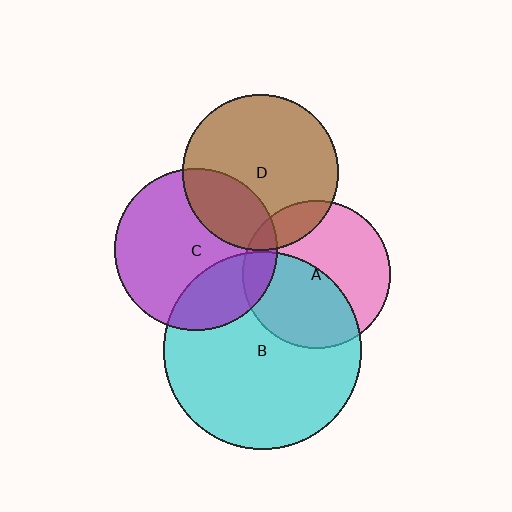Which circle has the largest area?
Circle B (cyan).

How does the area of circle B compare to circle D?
Approximately 1.6 times.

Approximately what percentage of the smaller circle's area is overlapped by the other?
Approximately 25%.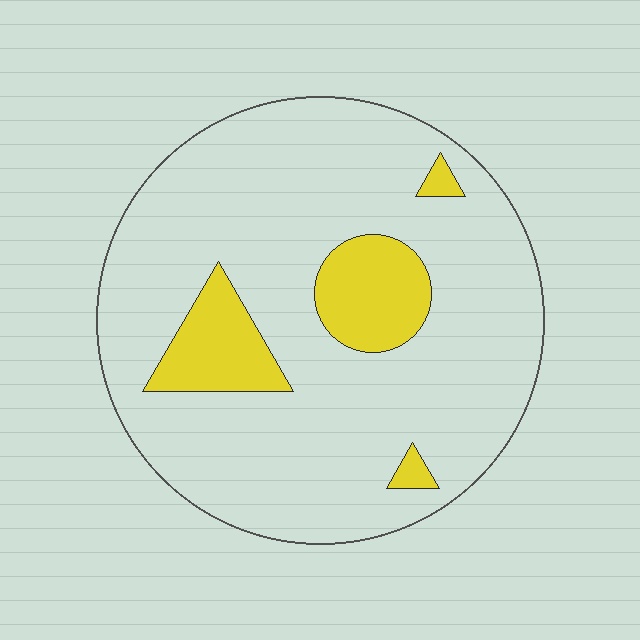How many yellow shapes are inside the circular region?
4.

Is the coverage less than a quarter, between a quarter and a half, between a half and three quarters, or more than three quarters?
Less than a quarter.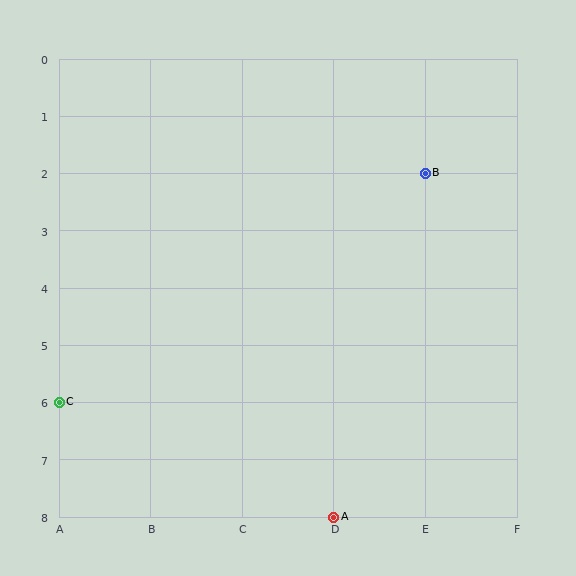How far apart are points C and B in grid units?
Points C and B are 4 columns and 4 rows apart (about 5.7 grid units diagonally).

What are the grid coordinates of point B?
Point B is at grid coordinates (E, 2).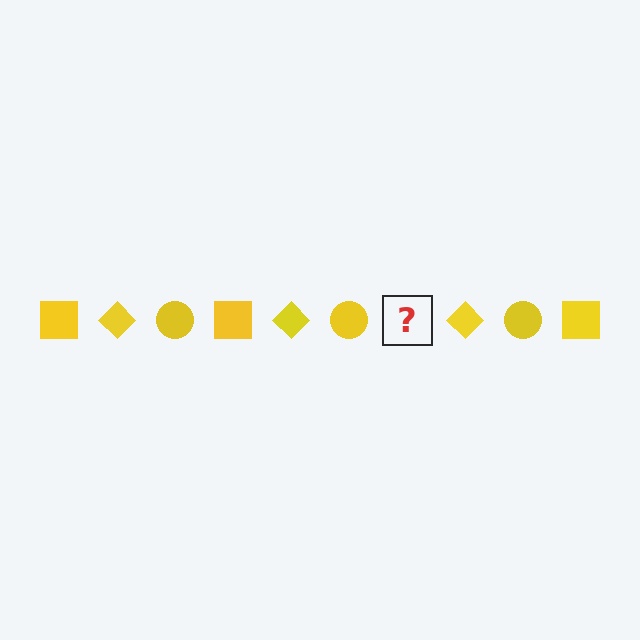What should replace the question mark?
The question mark should be replaced with a yellow square.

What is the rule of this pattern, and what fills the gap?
The rule is that the pattern cycles through square, diamond, circle shapes in yellow. The gap should be filled with a yellow square.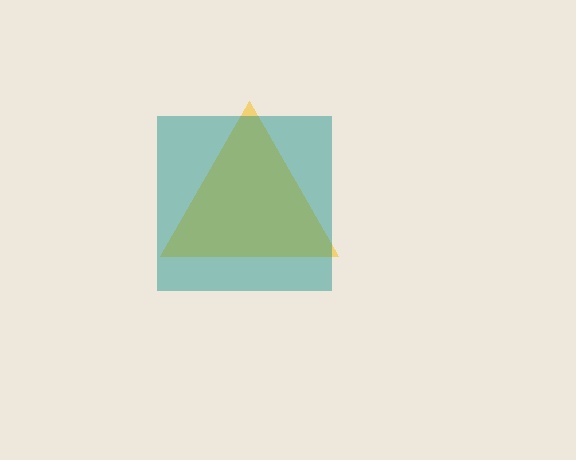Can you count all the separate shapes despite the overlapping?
Yes, there are 2 separate shapes.